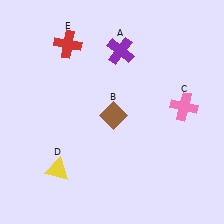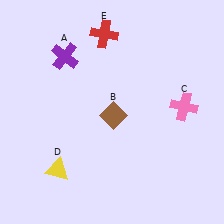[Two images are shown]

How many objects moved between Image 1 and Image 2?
2 objects moved between the two images.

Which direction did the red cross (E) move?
The red cross (E) moved right.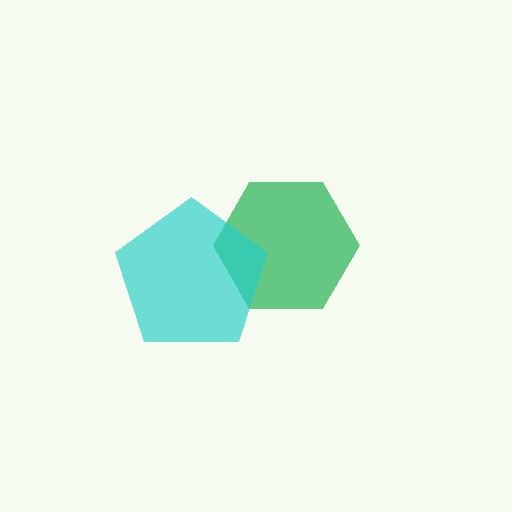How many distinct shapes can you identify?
There are 2 distinct shapes: a green hexagon, a cyan pentagon.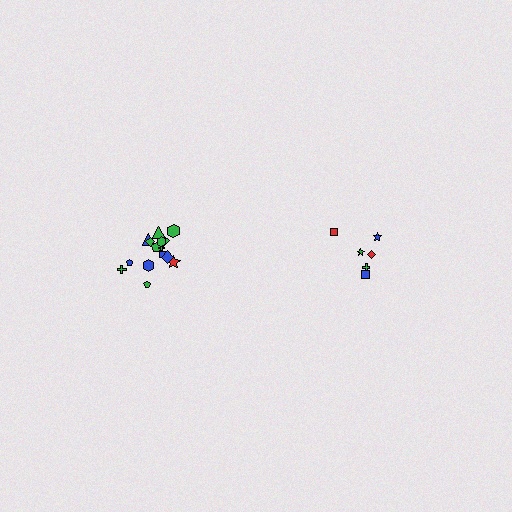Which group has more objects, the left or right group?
The left group.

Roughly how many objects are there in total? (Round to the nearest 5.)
Roughly 20 objects in total.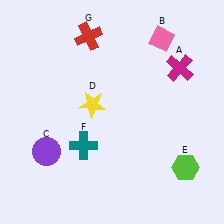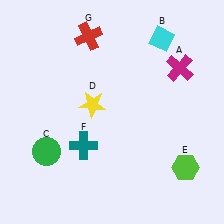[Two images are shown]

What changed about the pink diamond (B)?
In Image 1, B is pink. In Image 2, it changed to cyan.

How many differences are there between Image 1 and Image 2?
There are 2 differences between the two images.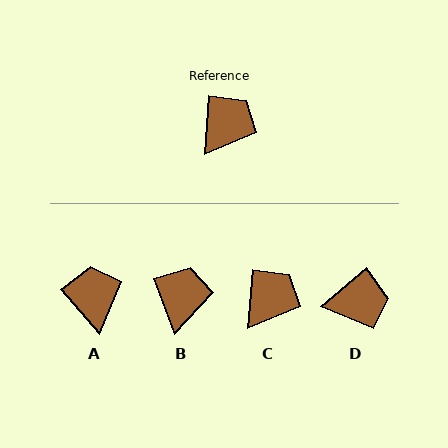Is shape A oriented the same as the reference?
No, it is off by about 45 degrees.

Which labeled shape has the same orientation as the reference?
C.